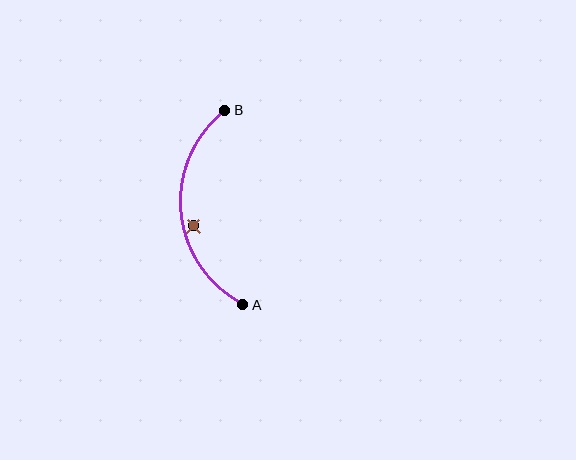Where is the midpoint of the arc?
The arc midpoint is the point on the curve farthest from the straight line joining A and B. It sits to the left of that line.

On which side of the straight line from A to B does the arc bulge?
The arc bulges to the left of the straight line connecting A and B.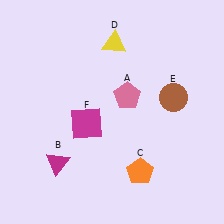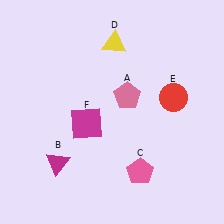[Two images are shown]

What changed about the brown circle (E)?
In Image 1, E is brown. In Image 2, it changed to red.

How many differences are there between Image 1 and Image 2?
There are 2 differences between the two images.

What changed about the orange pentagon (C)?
In Image 1, C is orange. In Image 2, it changed to pink.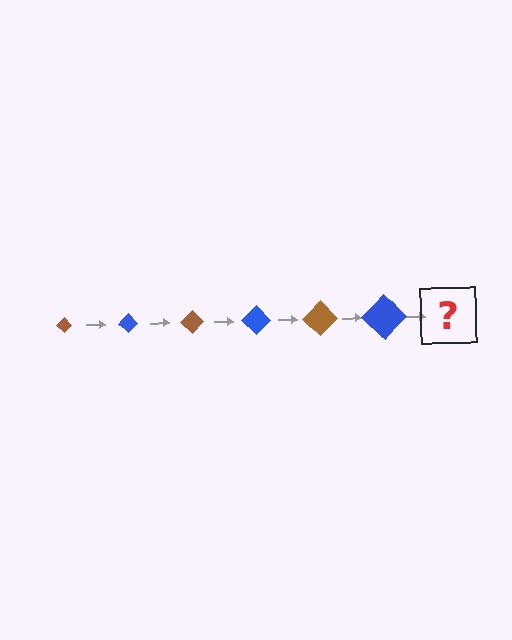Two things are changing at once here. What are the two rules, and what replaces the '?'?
The two rules are that the diamond grows larger each step and the color cycles through brown and blue. The '?' should be a brown diamond, larger than the previous one.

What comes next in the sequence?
The next element should be a brown diamond, larger than the previous one.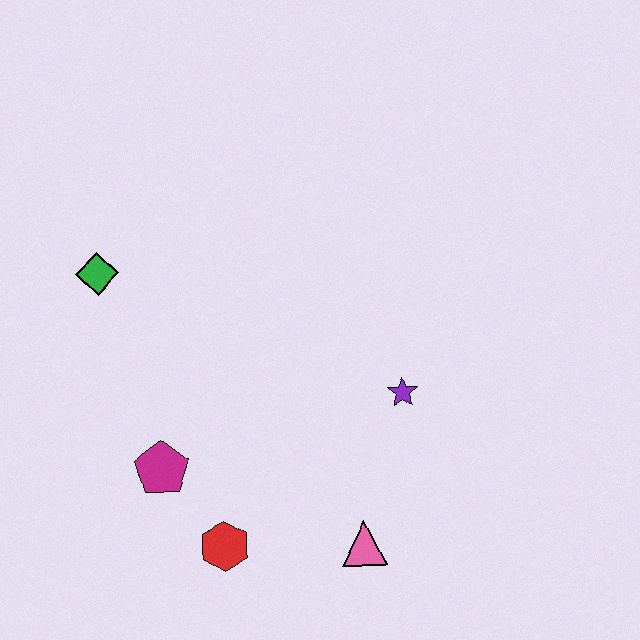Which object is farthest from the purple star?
The green diamond is farthest from the purple star.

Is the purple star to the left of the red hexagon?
No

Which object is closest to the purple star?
The pink triangle is closest to the purple star.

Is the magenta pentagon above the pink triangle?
Yes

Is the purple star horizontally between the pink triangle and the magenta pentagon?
No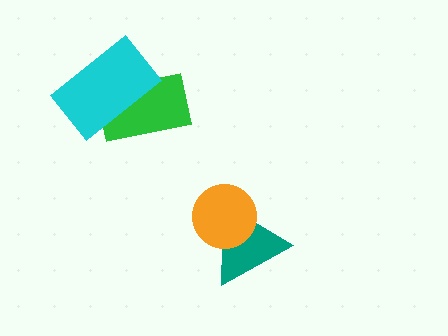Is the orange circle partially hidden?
No, no other shape covers it.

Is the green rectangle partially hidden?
Yes, it is partially covered by another shape.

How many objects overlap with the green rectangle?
1 object overlaps with the green rectangle.